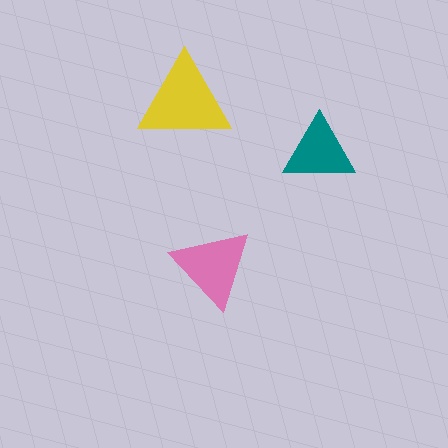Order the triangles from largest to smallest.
the yellow one, the pink one, the teal one.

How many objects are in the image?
There are 3 objects in the image.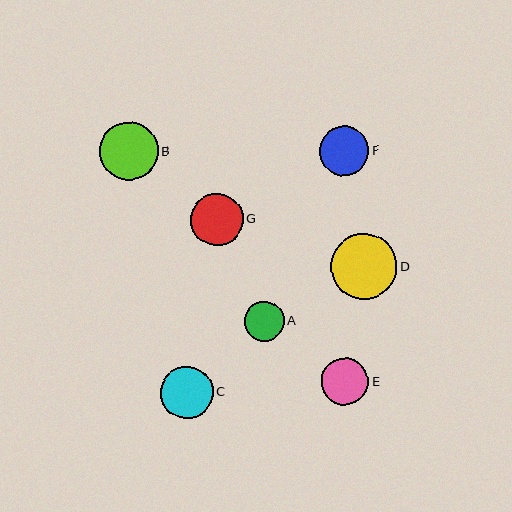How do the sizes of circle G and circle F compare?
Circle G and circle F are approximately the same size.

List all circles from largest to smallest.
From largest to smallest: D, B, C, G, F, E, A.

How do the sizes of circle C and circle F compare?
Circle C and circle F are approximately the same size.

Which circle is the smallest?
Circle A is the smallest with a size of approximately 40 pixels.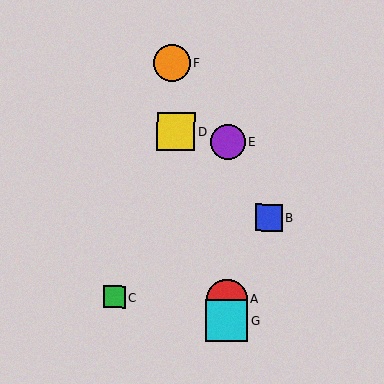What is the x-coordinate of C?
Object C is at x≈115.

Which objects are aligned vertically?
Objects A, E, G are aligned vertically.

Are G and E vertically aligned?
Yes, both are at x≈227.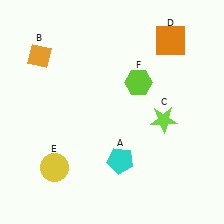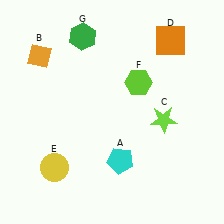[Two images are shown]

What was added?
A green hexagon (G) was added in Image 2.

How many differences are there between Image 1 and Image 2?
There is 1 difference between the two images.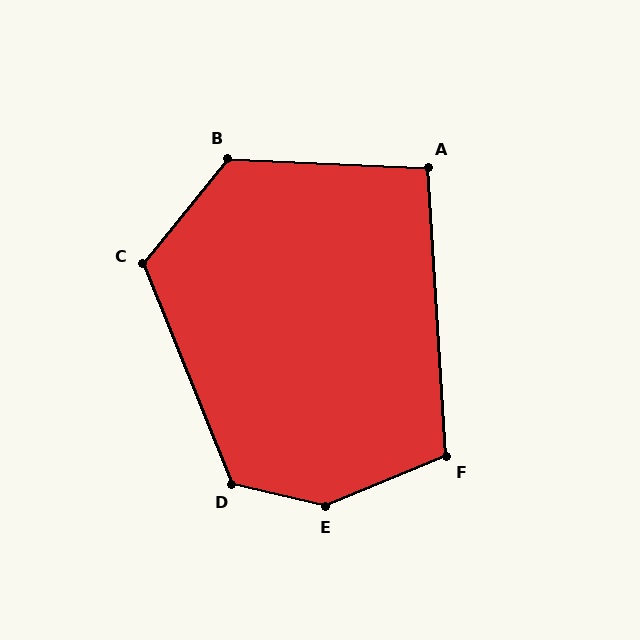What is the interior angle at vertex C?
Approximately 119 degrees (obtuse).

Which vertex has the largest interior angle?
E, at approximately 144 degrees.